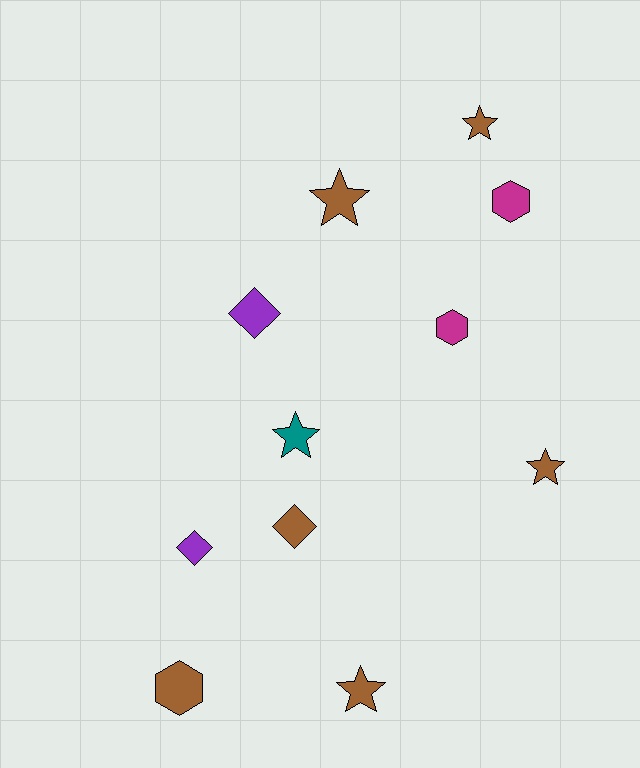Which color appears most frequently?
Brown, with 6 objects.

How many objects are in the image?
There are 11 objects.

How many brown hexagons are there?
There is 1 brown hexagon.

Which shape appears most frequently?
Star, with 5 objects.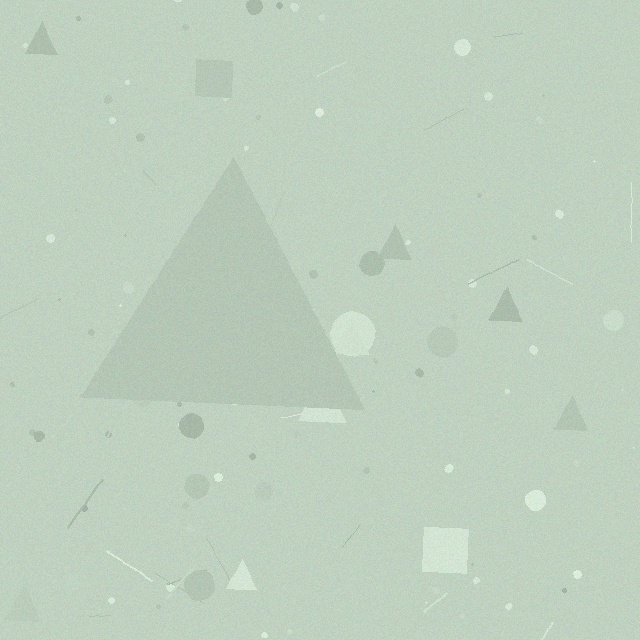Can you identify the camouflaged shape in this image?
The camouflaged shape is a triangle.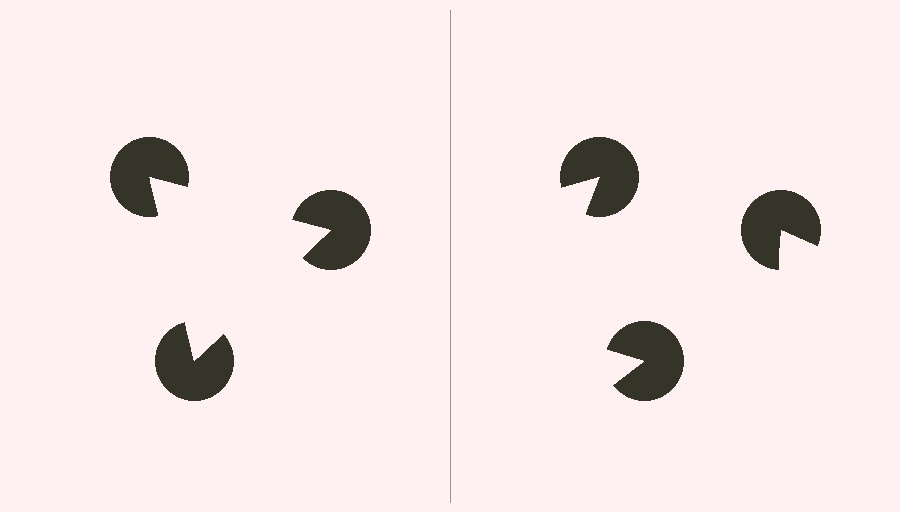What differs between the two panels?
The pac-man discs are positioned identically on both sides; only the wedge orientations differ. On the left they align to a triangle; on the right they are misaligned.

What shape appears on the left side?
An illusory triangle.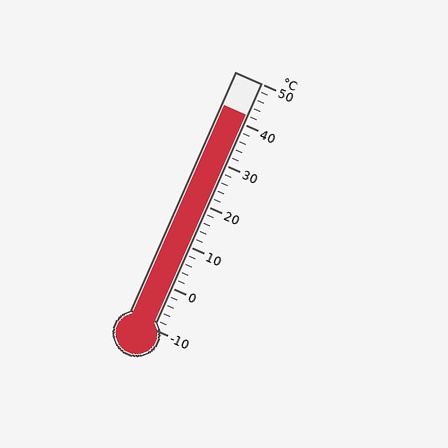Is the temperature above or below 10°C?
The temperature is above 10°C.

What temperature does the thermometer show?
The thermometer shows approximately 42°C.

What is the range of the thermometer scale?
The thermometer scale ranges from -10°C to 50°C.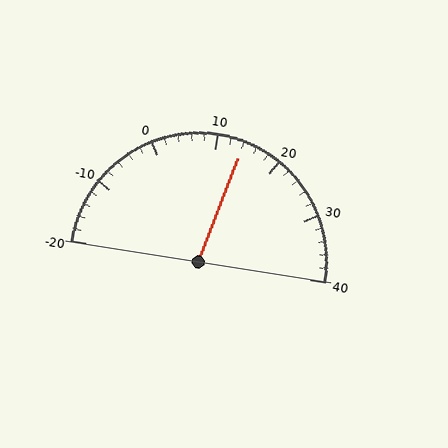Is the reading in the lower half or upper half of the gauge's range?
The reading is in the upper half of the range (-20 to 40).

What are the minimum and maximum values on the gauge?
The gauge ranges from -20 to 40.